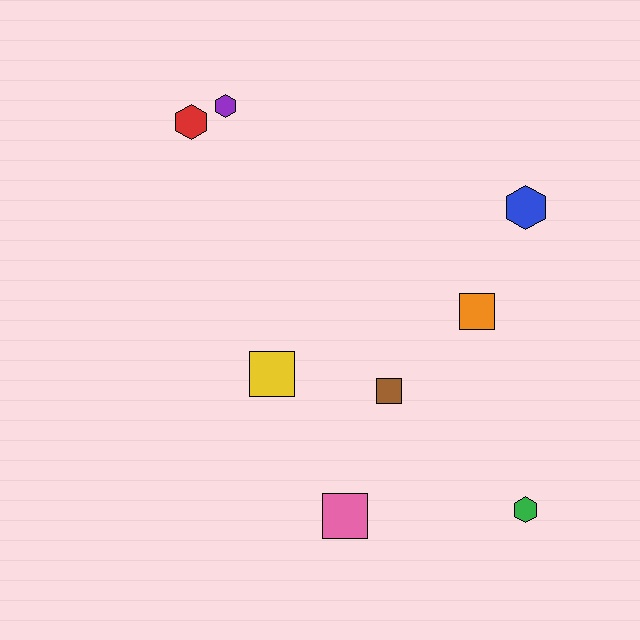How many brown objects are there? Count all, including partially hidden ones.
There is 1 brown object.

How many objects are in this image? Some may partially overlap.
There are 8 objects.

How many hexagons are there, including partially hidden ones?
There are 4 hexagons.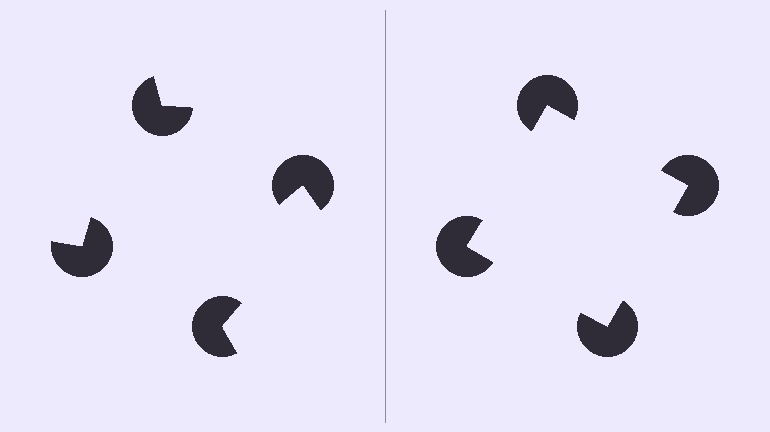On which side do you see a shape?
An illusory square appears on the right side. On the left side the wedge cuts are rotated, so no coherent shape forms.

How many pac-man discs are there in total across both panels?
8 — 4 on each side.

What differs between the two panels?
The pac-man discs are positioned identically on both sides; only the wedge orientations differ. On the right they align to a square; on the left they are misaligned.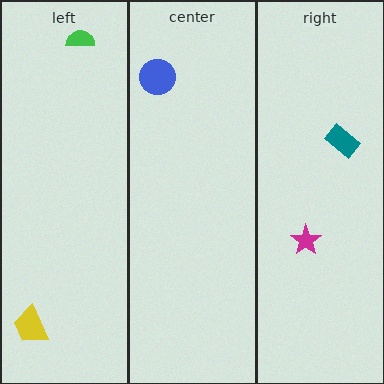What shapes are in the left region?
The yellow trapezoid, the green semicircle.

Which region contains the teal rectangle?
The right region.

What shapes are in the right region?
The magenta star, the teal rectangle.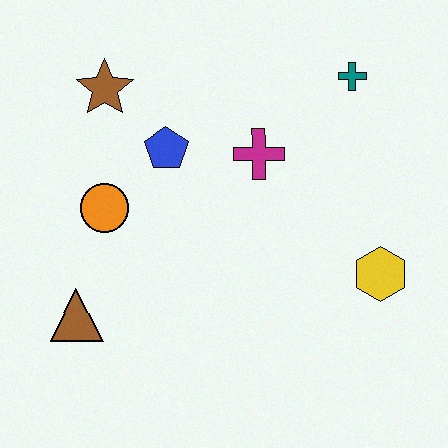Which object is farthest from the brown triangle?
The teal cross is farthest from the brown triangle.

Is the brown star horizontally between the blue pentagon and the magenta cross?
No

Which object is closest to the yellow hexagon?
The magenta cross is closest to the yellow hexagon.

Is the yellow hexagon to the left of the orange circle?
No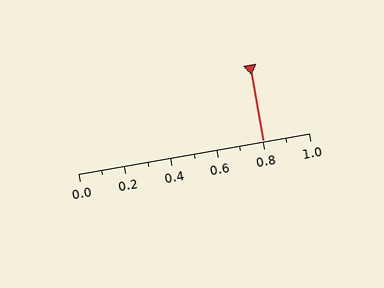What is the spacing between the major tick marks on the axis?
The major ticks are spaced 0.2 apart.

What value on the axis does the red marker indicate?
The marker indicates approximately 0.8.